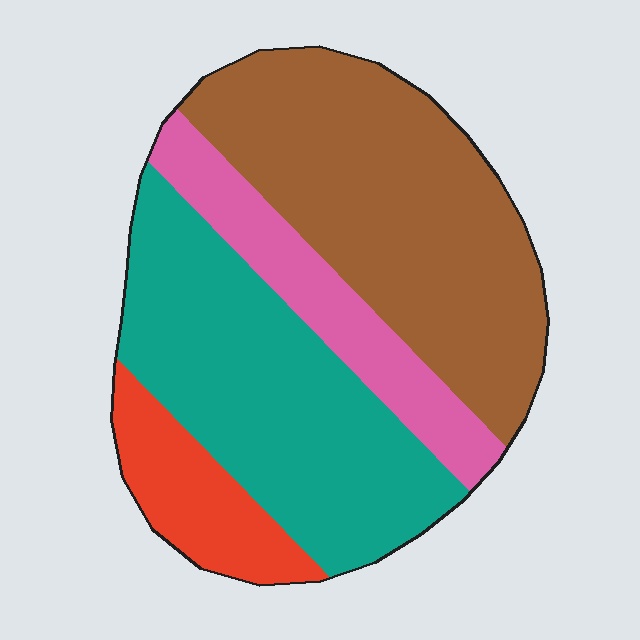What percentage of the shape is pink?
Pink covers about 15% of the shape.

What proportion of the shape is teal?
Teal takes up about one third (1/3) of the shape.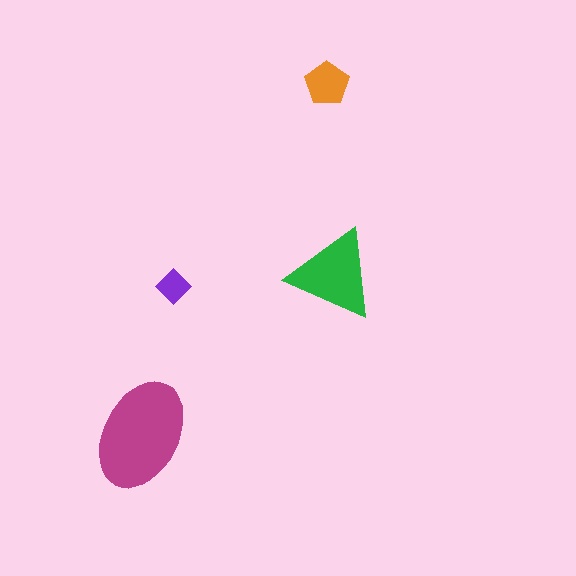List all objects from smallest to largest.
The purple diamond, the orange pentagon, the green triangle, the magenta ellipse.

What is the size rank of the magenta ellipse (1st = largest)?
1st.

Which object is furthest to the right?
The green triangle is rightmost.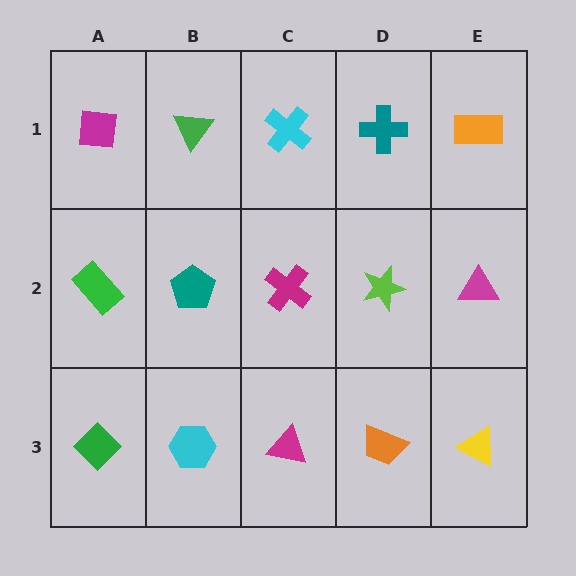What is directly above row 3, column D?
A lime star.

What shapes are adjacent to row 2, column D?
A teal cross (row 1, column D), an orange trapezoid (row 3, column D), a magenta cross (row 2, column C), a magenta triangle (row 2, column E).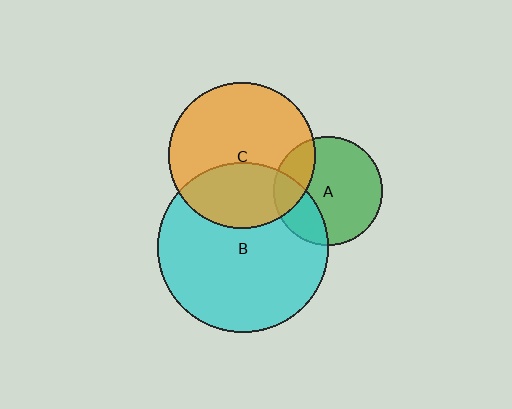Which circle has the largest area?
Circle B (cyan).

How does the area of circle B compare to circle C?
Approximately 1.3 times.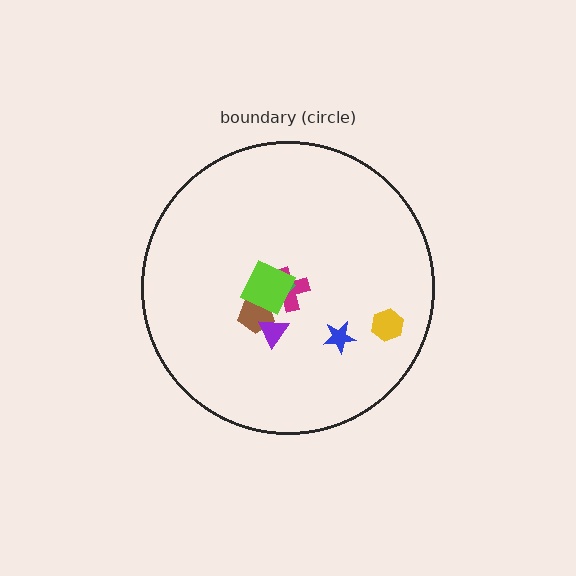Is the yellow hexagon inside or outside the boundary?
Inside.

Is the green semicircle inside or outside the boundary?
Inside.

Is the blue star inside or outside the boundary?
Inside.